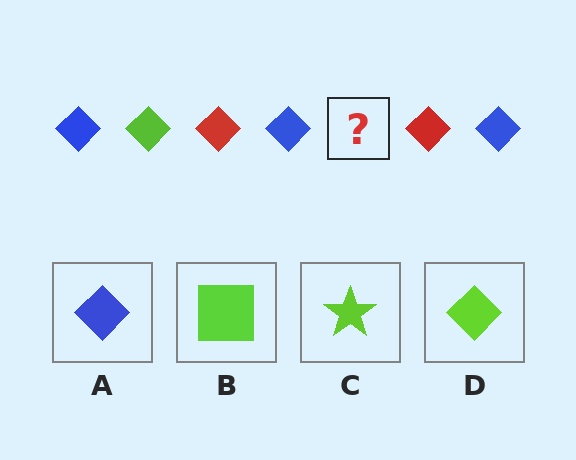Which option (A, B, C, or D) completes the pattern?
D.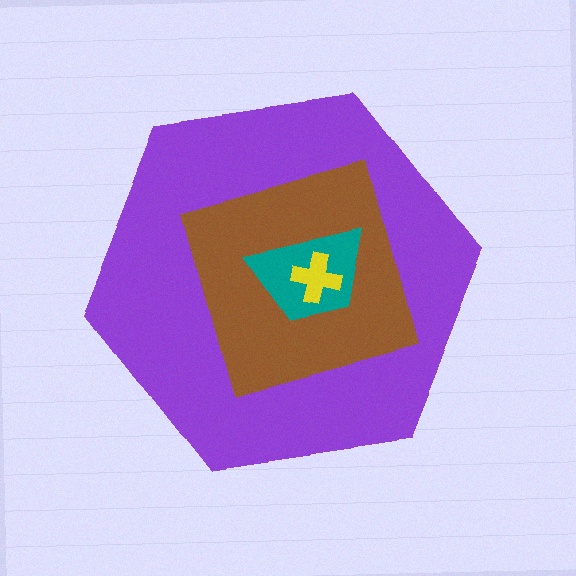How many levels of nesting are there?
4.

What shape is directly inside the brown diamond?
The teal trapezoid.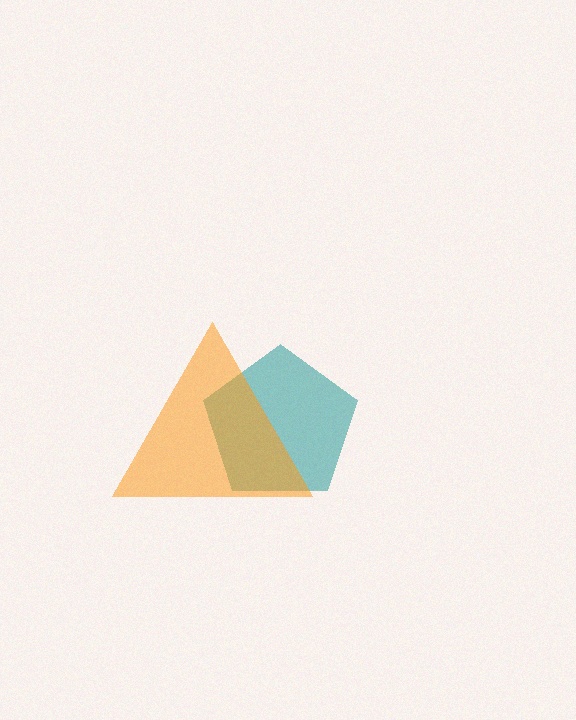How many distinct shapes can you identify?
There are 2 distinct shapes: a teal pentagon, an orange triangle.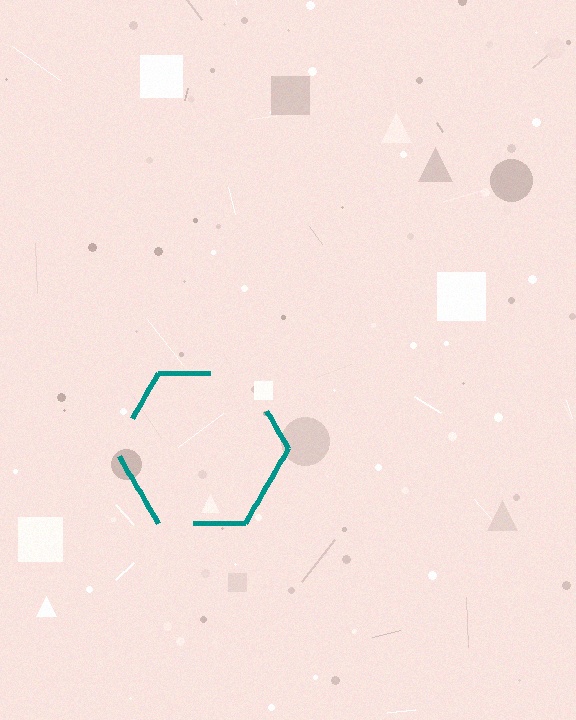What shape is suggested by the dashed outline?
The dashed outline suggests a hexagon.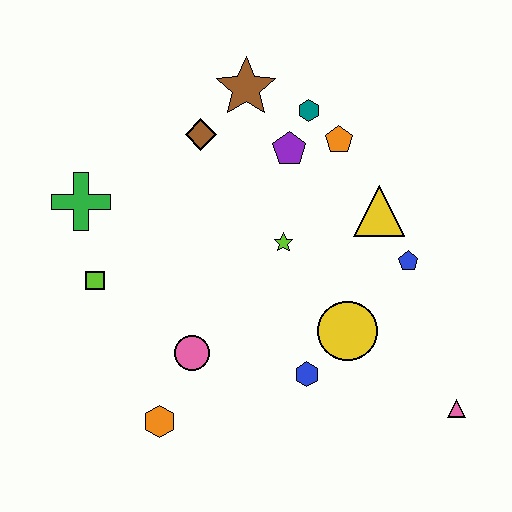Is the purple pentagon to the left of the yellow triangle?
Yes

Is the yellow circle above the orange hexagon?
Yes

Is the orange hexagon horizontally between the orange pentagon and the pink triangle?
No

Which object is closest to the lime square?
The green cross is closest to the lime square.